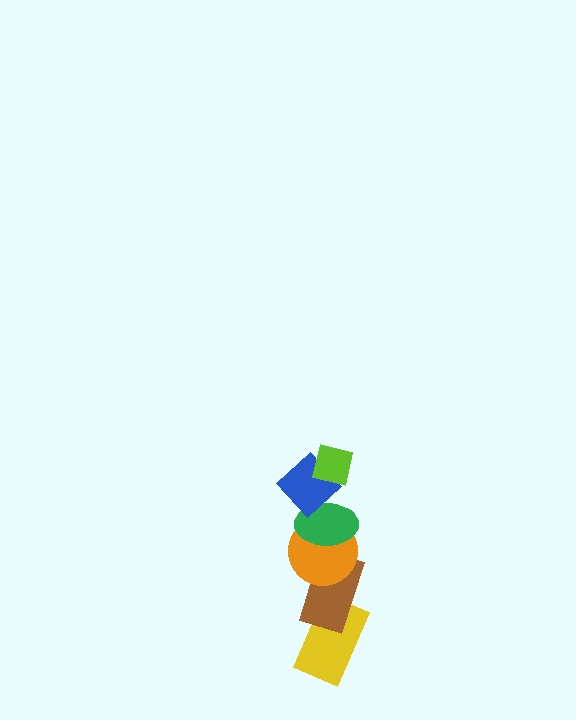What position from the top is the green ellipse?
The green ellipse is 3rd from the top.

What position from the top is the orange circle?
The orange circle is 4th from the top.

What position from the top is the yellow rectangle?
The yellow rectangle is 6th from the top.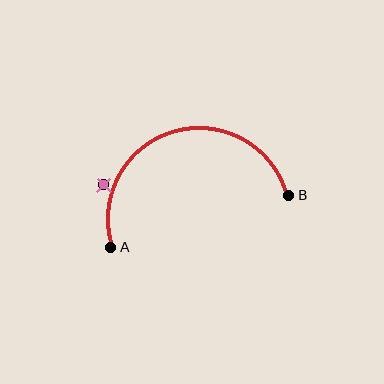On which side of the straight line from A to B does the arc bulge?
The arc bulges above the straight line connecting A and B.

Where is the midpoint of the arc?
The arc midpoint is the point on the curve farthest from the straight line joining A and B. It sits above that line.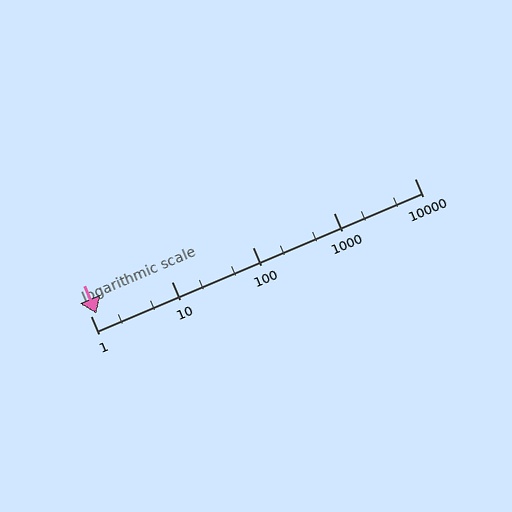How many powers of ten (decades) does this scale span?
The scale spans 4 decades, from 1 to 10000.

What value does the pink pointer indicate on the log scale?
The pointer indicates approximately 1.2.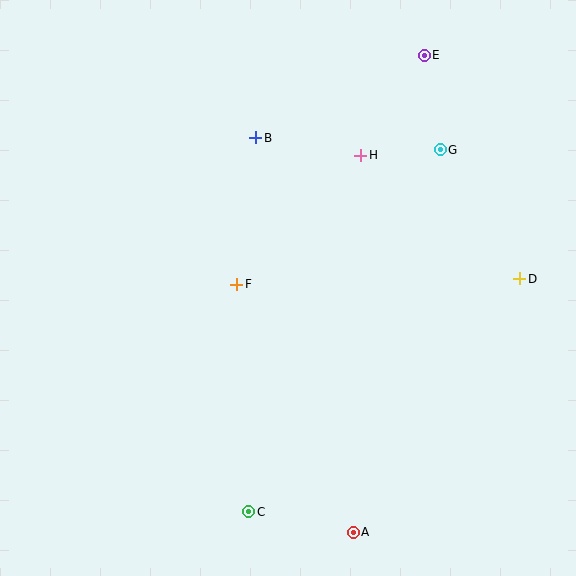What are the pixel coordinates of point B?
Point B is at (256, 138).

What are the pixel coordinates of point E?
Point E is at (424, 55).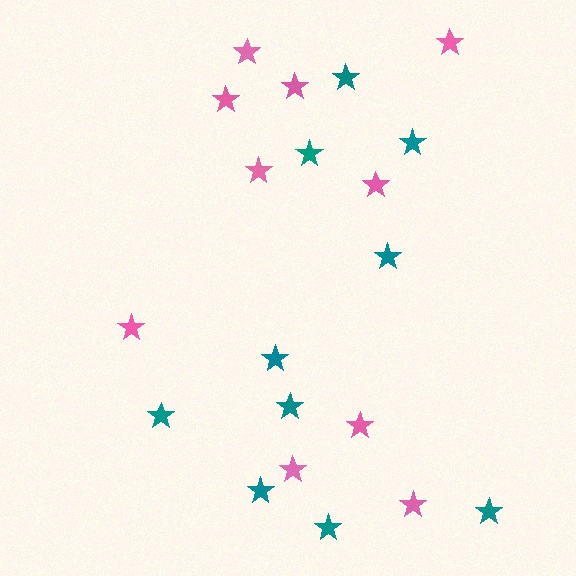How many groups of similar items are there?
There are 2 groups: one group of teal stars (10) and one group of pink stars (10).